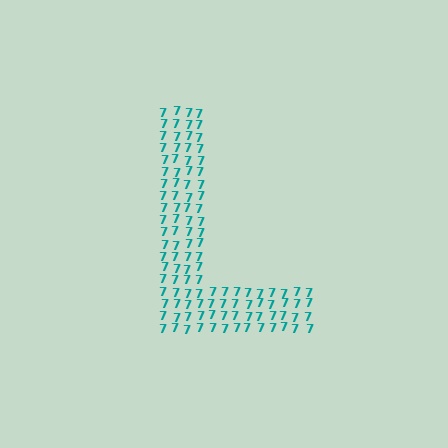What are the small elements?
The small elements are digit 7's.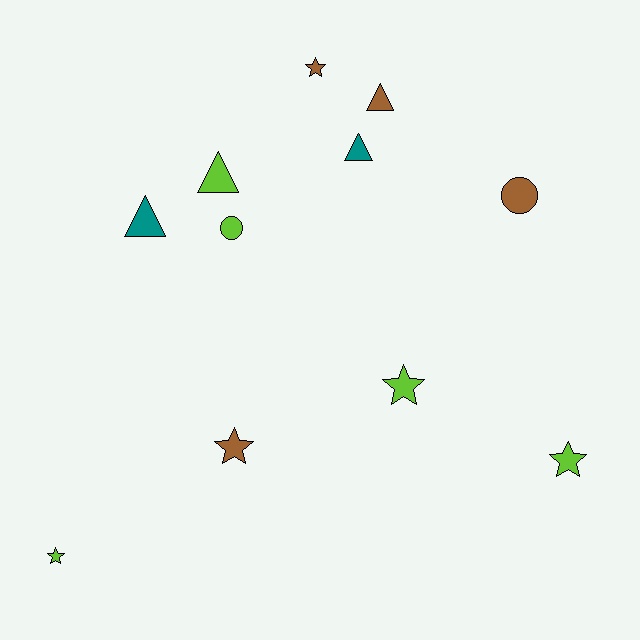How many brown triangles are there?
There is 1 brown triangle.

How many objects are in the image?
There are 11 objects.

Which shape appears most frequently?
Star, with 5 objects.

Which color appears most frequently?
Lime, with 5 objects.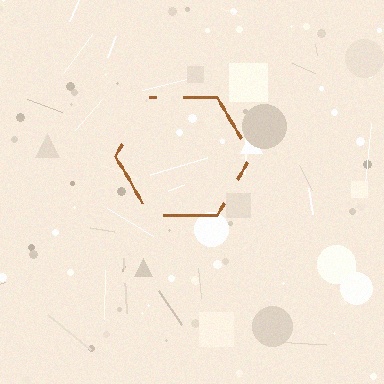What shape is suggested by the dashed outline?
The dashed outline suggests a hexagon.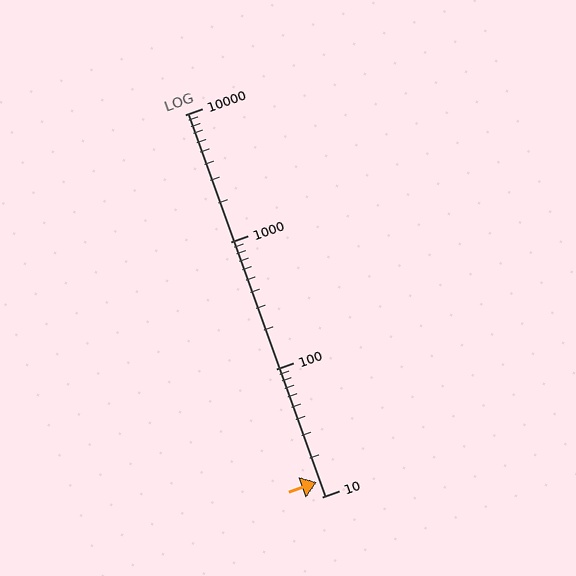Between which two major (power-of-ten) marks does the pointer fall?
The pointer is between 10 and 100.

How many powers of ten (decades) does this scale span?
The scale spans 3 decades, from 10 to 10000.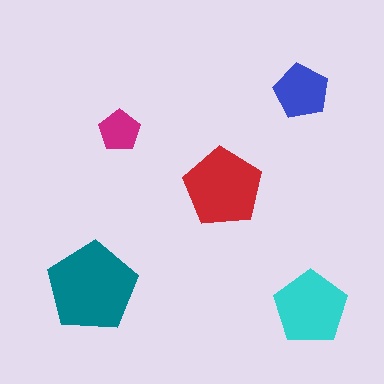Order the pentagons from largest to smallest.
the teal one, the red one, the cyan one, the blue one, the magenta one.